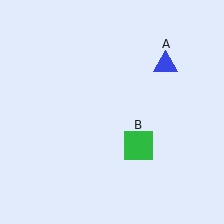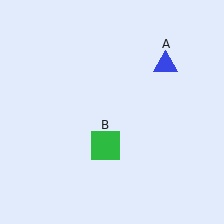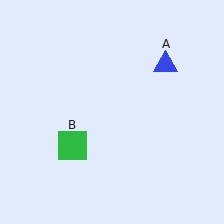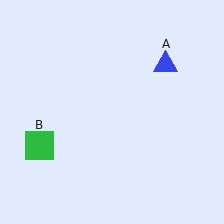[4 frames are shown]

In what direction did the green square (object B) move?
The green square (object B) moved left.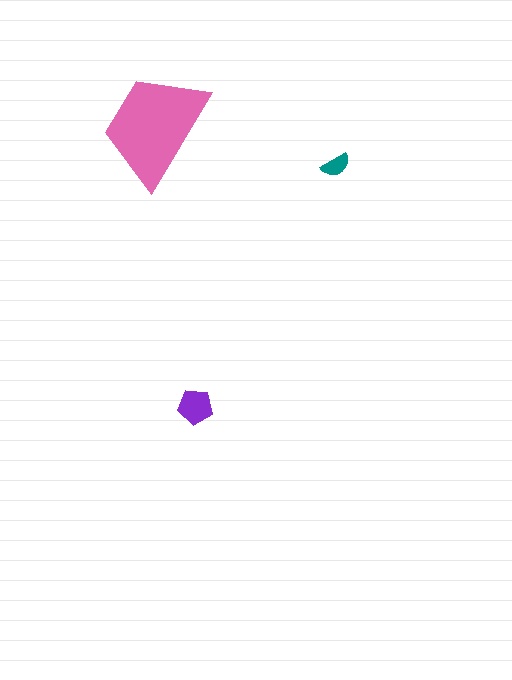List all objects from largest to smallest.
The pink trapezoid, the purple pentagon, the teal semicircle.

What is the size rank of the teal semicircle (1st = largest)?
3rd.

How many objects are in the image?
There are 3 objects in the image.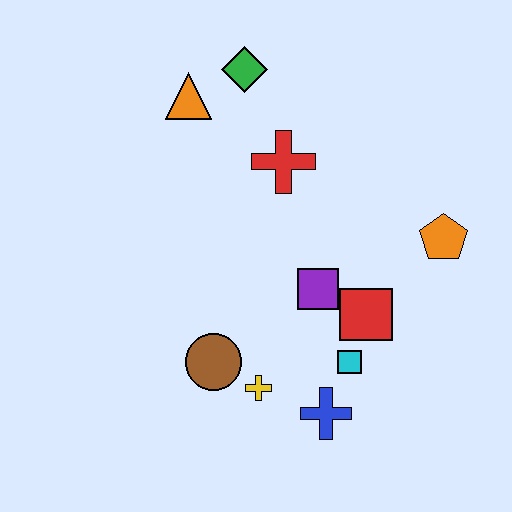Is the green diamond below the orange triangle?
No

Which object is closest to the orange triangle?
The green diamond is closest to the orange triangle.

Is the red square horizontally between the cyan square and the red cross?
No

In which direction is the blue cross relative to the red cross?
The blue cross is below the red cross.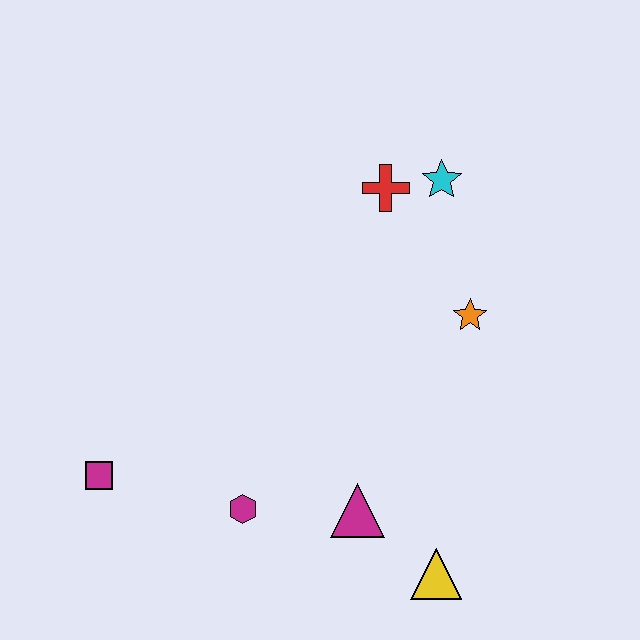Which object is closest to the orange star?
The cyan star is closest to the orange star.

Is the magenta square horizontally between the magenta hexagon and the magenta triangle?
No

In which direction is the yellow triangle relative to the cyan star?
The yellow triangle is below the cyan star.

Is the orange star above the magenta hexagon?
Yes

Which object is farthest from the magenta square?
The cyan star is farthest from the magenta square.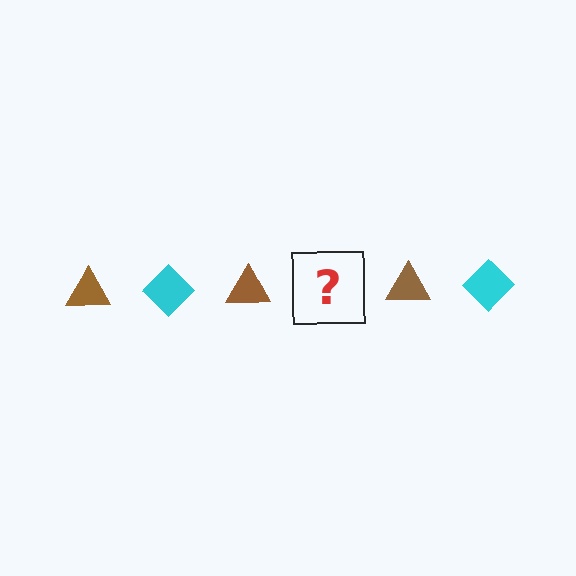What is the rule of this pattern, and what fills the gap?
The rule is that the pattern alternates between brown triangle and cyan diamond. The gap should be filled with a cyan diamond.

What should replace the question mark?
The question mark should be replaced with a cyan diamond.